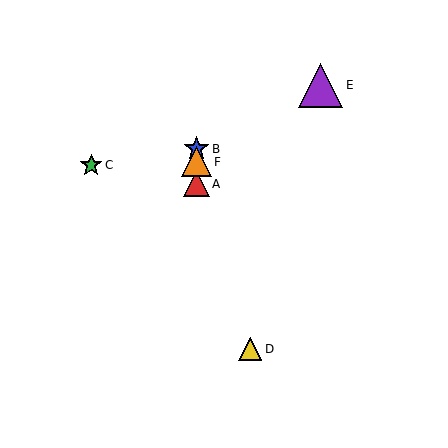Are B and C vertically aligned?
No, B is at x≈196 and C is at x≈91.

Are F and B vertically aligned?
Yes, both are at x≈196.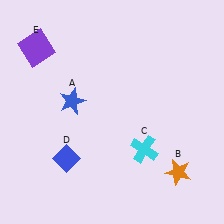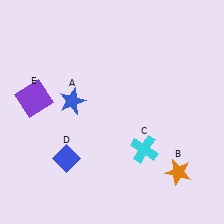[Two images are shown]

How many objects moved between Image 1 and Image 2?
1 object moved between the two images.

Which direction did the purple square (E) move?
The purple square (E) moved down.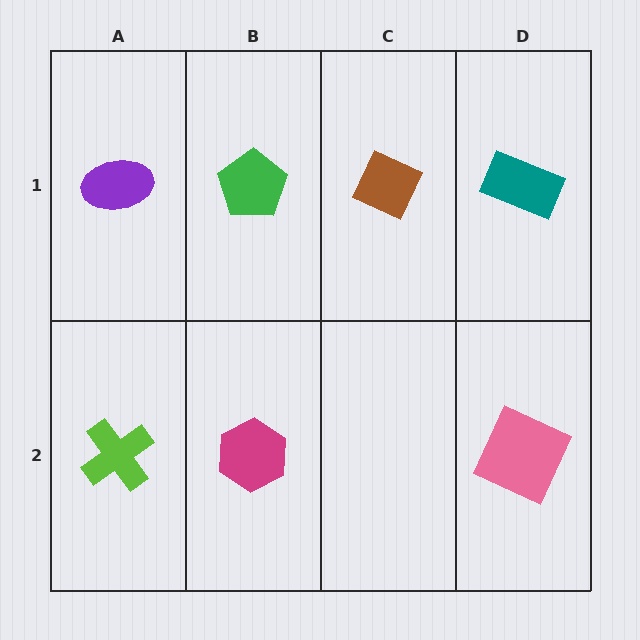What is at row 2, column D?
A pink square.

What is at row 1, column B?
A green pentagon.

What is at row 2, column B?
A magenta hexagon.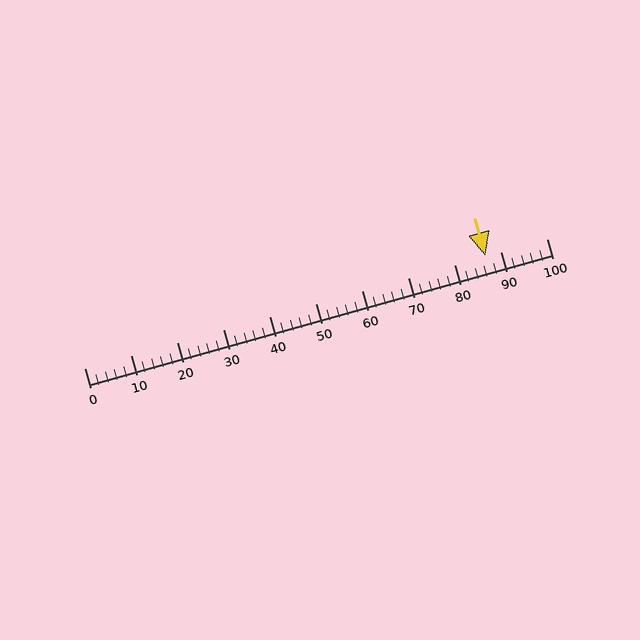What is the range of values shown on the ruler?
The ruler shows values from 0 to 100.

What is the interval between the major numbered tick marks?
The major tick marks are spaced 10 units apart.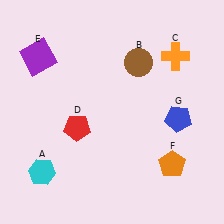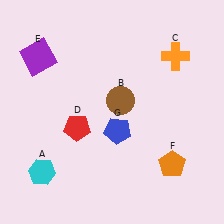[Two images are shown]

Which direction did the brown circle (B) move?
The brown circle (B) moved down.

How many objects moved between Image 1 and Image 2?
2 objects moved between the two images.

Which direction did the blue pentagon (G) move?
The blue pentagon (G) moved left.